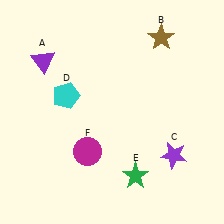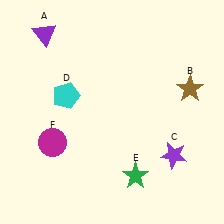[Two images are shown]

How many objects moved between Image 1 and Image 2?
3 objects moved between the two images.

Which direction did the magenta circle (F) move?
The magenta circle (F) moved left.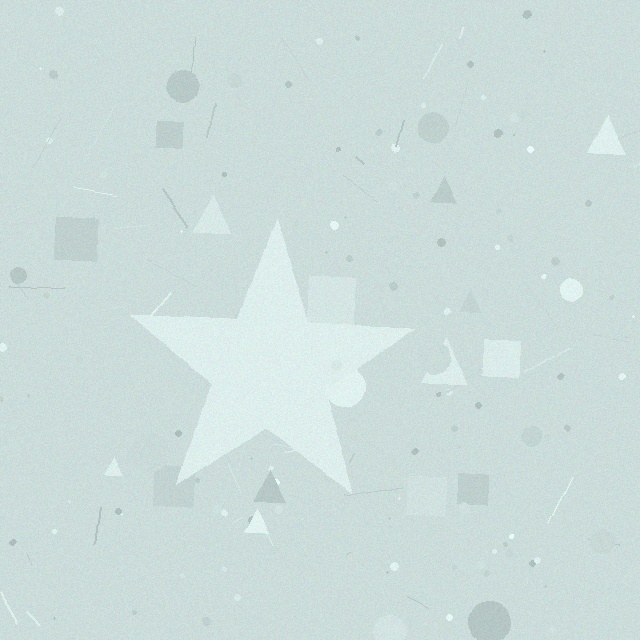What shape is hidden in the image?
A star is hidden in the image.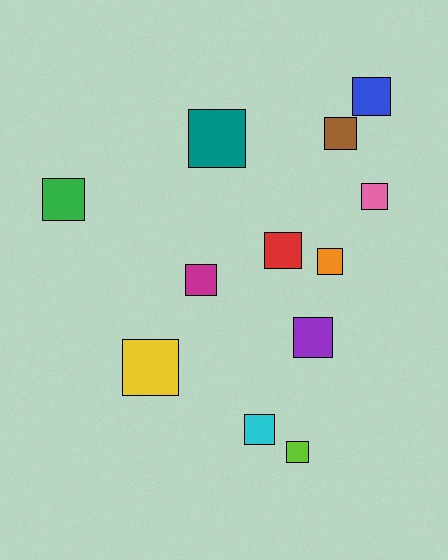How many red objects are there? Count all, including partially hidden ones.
There is 1 red object.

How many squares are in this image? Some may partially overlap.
There are 12 squares.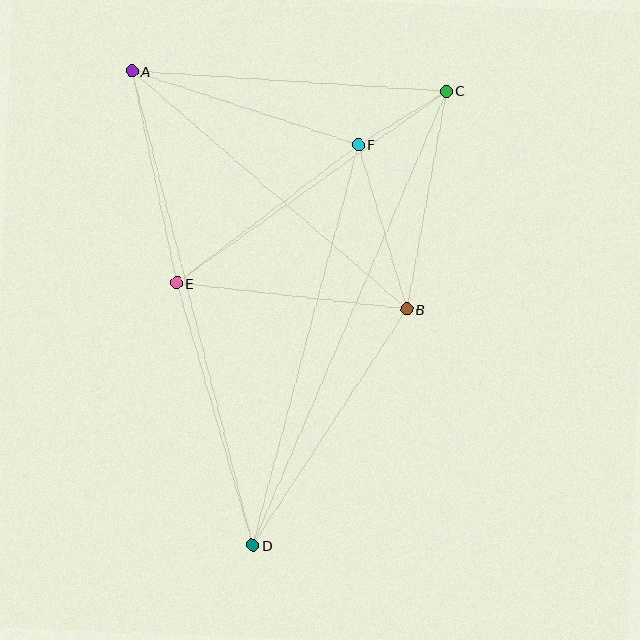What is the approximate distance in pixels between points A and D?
The distance between A and D is approximately 490 pixels.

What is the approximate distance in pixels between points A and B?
The distance between A and B is approximately 364 pixels.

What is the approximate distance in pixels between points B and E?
The distance between B and E is approximately 231 pixels.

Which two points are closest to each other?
Points C and F are closest to each other.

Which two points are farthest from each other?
Points C and D are farthest from each other.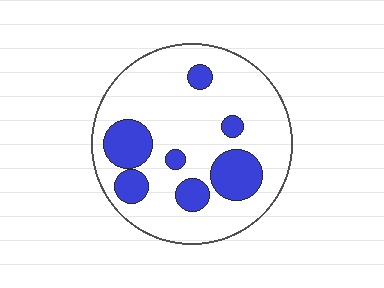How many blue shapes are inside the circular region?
7.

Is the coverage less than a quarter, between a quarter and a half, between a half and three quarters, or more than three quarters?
Less than a quarter.